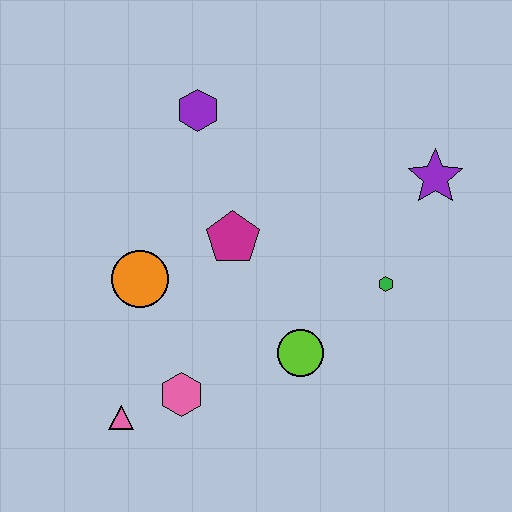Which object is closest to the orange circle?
The magenta pentagon is closest to the orange circle.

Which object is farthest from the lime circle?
The purple hexagon is farthest from the lime circle.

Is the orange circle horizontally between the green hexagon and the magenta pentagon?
No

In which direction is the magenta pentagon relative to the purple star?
The magenta pentagon is to the left of the purple star.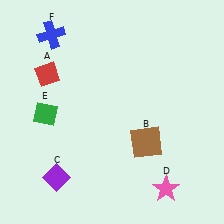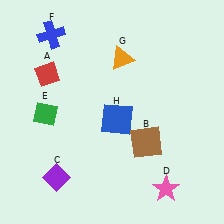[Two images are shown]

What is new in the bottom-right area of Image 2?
A blue square (H) was added in the bottom-right area of Image 2.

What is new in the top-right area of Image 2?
An orange triangle (G) was added in the top-right area of Image 2.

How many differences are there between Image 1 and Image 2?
There are 2 differences between the two images.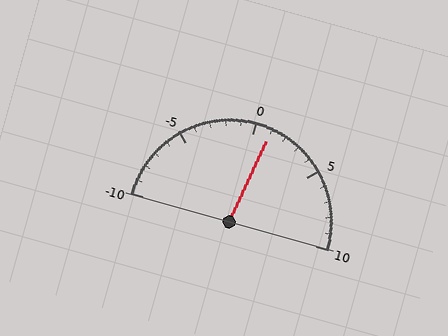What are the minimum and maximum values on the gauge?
The gauge ranges from -10 to 10.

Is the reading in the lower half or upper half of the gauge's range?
The reading is in the upper half of the range (-10 to 10).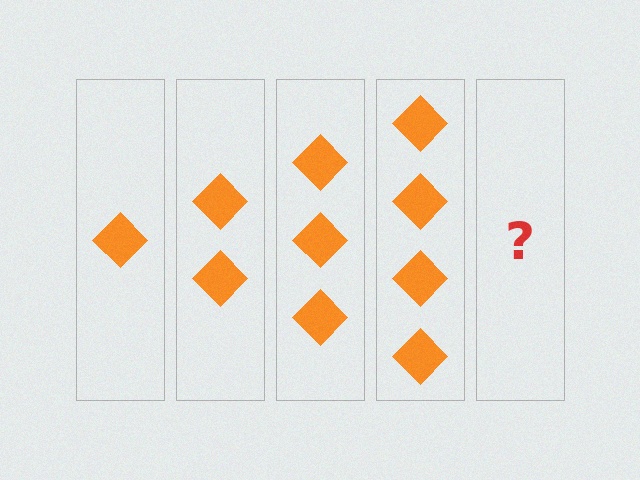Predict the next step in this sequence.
The next step is 5 diamonds.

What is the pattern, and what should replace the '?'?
The pattern is that each step adds one more diamond. The '?' should be 5 diamonds.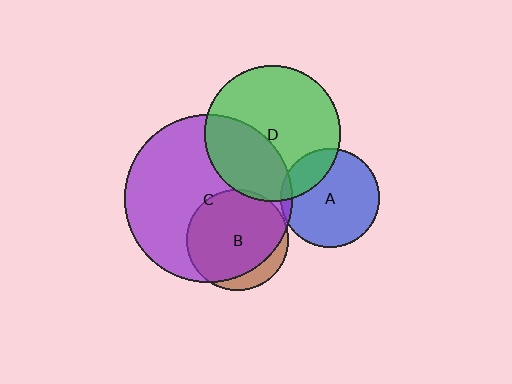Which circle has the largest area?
Circle C (purple).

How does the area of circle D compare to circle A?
Approximately 1.9 times.